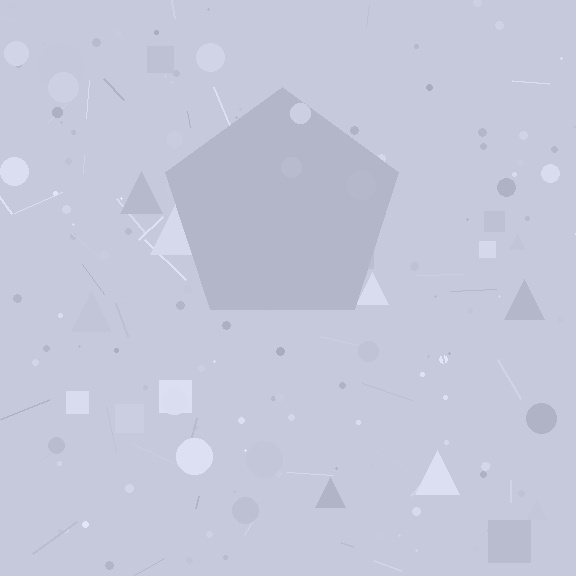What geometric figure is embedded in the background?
A pentagon is embedded in the background.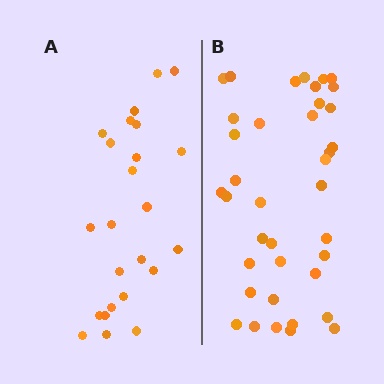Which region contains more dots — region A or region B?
Region B (the right region) has more dots.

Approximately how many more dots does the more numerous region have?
Region B has approximately 15 more dots than region A.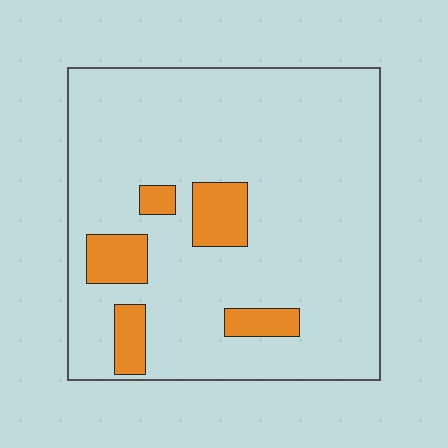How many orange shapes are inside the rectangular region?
5.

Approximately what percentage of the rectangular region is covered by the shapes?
Approximately 15%.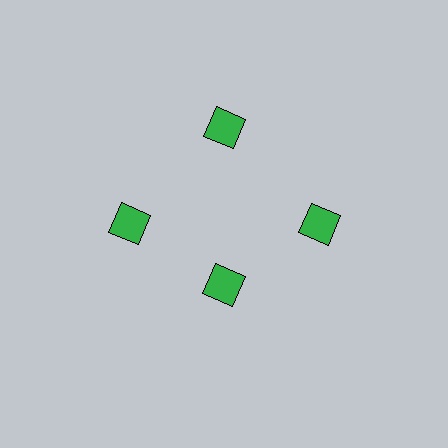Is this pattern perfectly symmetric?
No. The 4 green squares are arranged in a ring, but one element near the 6 o'clock position is pulled inward toward the center, breaking the 4-fold rotational symmetry.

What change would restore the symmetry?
The symmetry would be restored by moving it outward, back onto the ring so that all 4 squares sit at equal angles and equal distance from the center.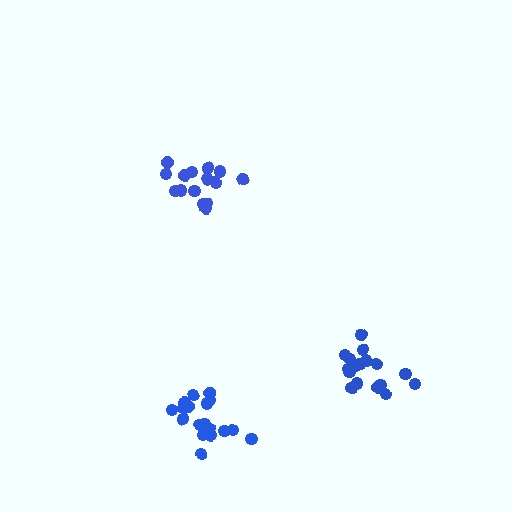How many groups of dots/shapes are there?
There are 3 groups.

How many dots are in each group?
Group 1: 17 dots, Group 2: 18 dots, Group 3: 15 dots (50 total).